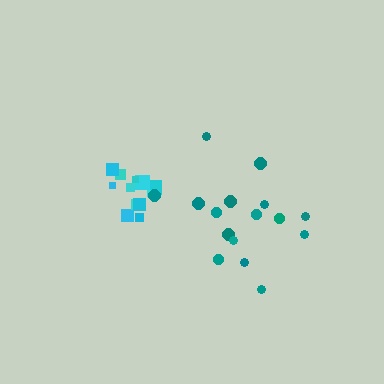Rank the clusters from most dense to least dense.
cyan, teal.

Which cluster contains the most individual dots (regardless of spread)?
Teal (16).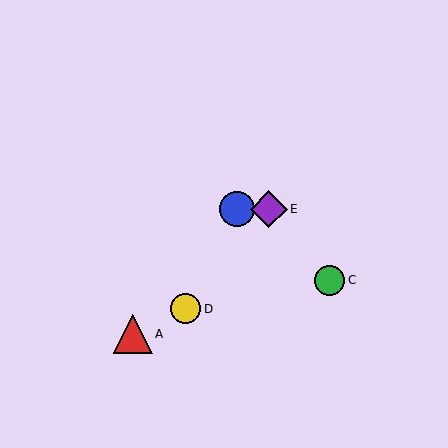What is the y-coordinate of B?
Object B is at y≈209.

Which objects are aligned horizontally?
Objects B, E are aligned horizontally.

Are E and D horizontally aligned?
No, E is at y≈209 and D is at y≈309.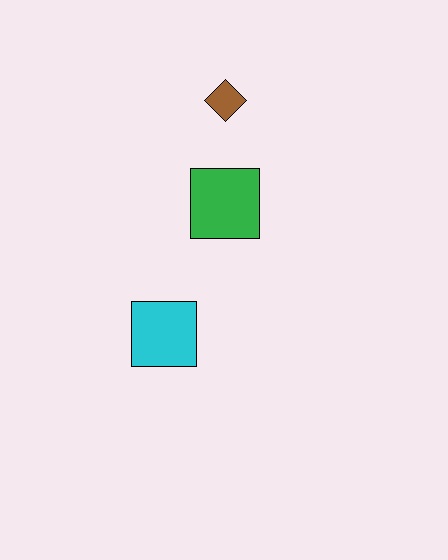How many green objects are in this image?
There is 1 green object.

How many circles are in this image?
There are no circles.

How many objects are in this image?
There are 3 objects.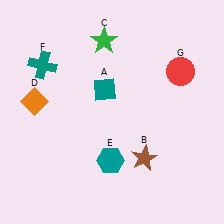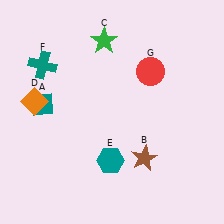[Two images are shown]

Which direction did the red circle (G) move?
The red circle (G) moved left.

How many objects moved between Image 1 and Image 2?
2 objects moved between the two images.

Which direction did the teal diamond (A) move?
The teal diamond (A) moved left.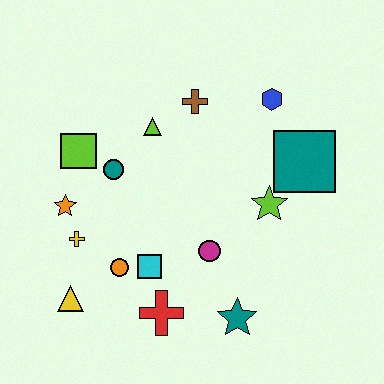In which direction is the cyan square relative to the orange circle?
The cyan square is to the right of the orange circle.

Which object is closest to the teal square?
The lime star is closest to the teal square.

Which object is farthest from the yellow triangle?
The blue hexagon is farthest from the yellow triangle.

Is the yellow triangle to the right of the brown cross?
No